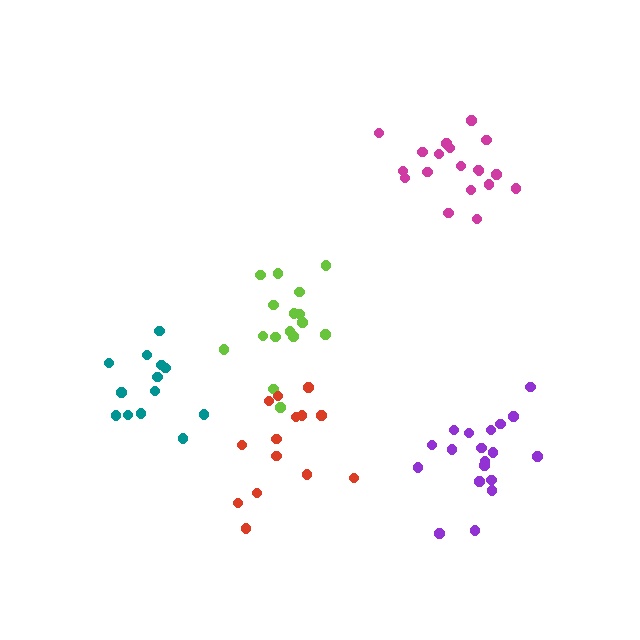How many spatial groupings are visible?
There are 5 spatial groupings.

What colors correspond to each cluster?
The clusters are colored: magenta, lime, teal, red, purple.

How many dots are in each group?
Group 1: 19 dots, Group 2: 16 dots, Group 3: 13 dots, Group 4: 14 dots, Group 5: 19 dots (81 total).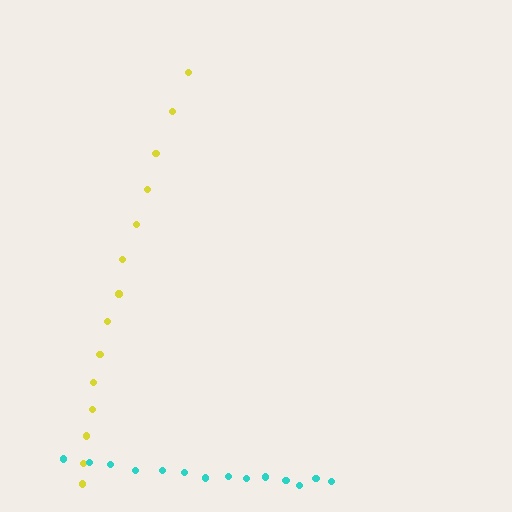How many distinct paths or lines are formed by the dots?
There are 2 distinct paths.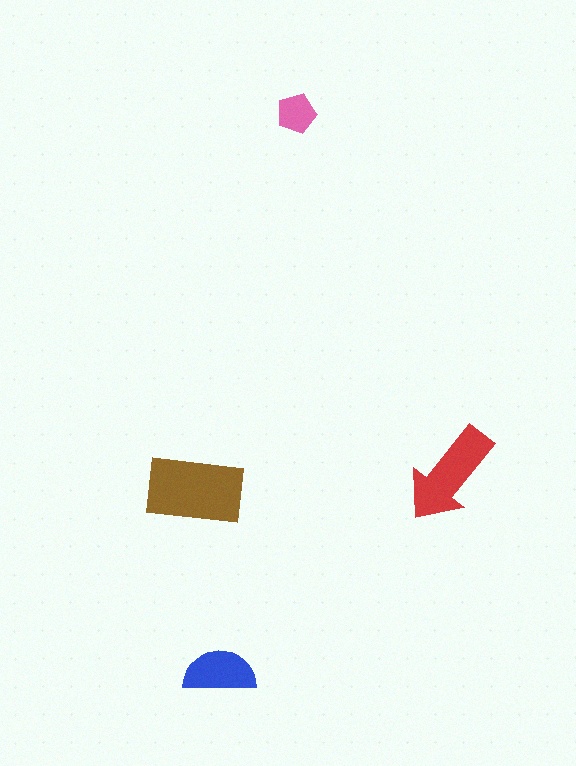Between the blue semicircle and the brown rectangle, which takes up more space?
The brown rectangle.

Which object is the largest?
The brown rectangle.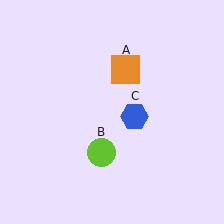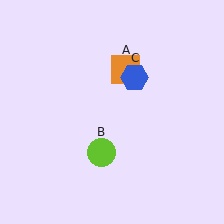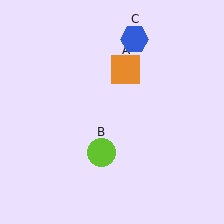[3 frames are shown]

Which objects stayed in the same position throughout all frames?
Orange square (object A) and lime circle (object B) remained stationary.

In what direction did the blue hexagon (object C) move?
The blue hexagon (object C) moved up.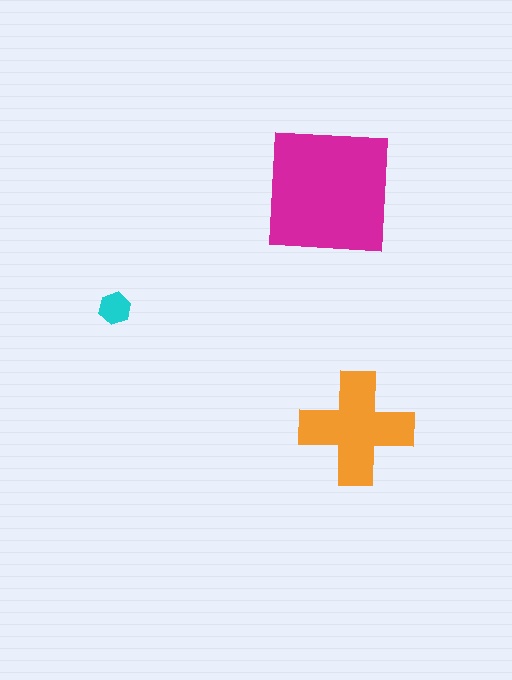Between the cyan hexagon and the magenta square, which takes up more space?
The magenta square.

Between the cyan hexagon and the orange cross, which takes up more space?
The orange cross.